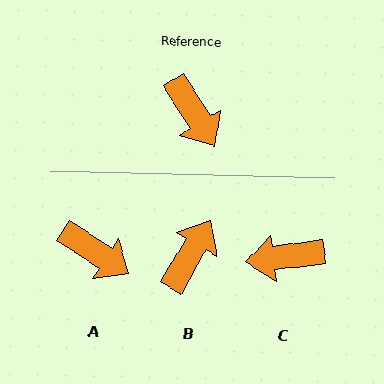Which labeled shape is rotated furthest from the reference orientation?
B, about 118 degrees away.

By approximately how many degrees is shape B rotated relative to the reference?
Approximately 118 degrees counter-clockwise.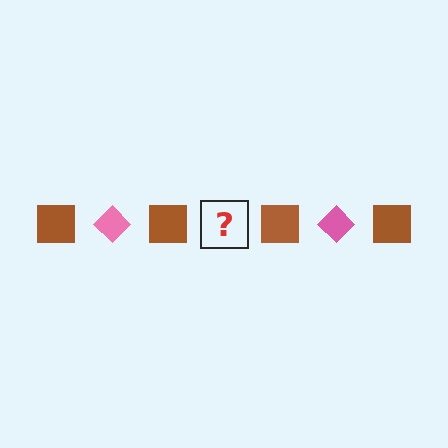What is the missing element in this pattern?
The missing element is a pink diamond.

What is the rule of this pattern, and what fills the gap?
The rule is that the pattern alternates between brown square and pink diamond. The gap should be filled with a pink diamond.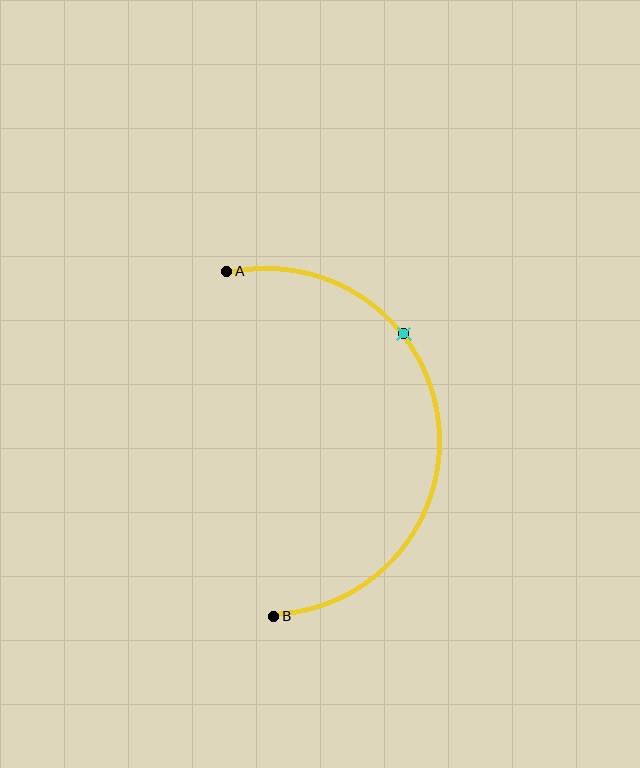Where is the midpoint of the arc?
The arc midpoint is the point on the curve farthest from the straight line joining A and B. It sits to the right of that line.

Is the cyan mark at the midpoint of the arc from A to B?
No. The cyan mark lies on the arc but is closer to endpoint A. The arc midpoint would be at the point on the curve equidistant along the arc from both A and B.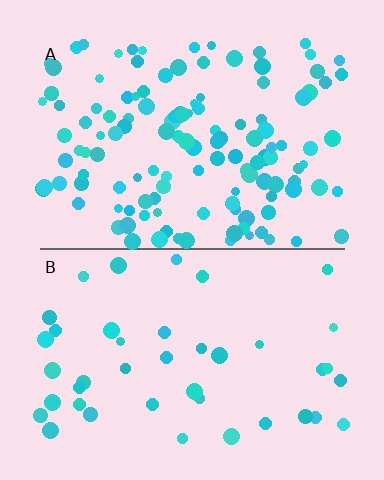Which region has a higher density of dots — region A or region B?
A (the top).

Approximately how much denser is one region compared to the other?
Approximately 3.1× — region A over region B.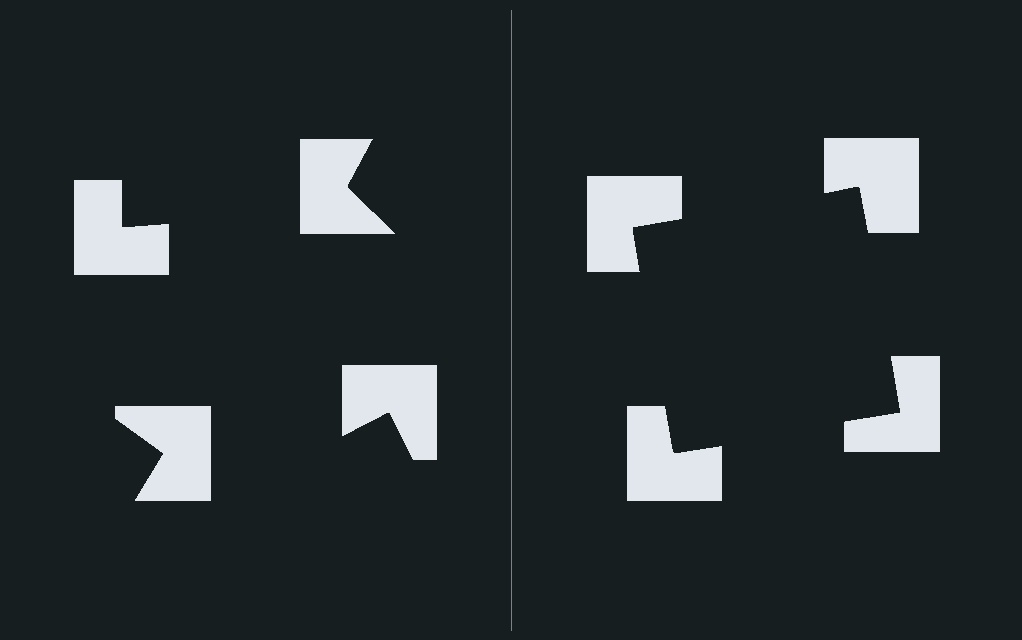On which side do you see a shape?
An illusory square appears on the right side. On the left side the wedge cuts are rotated, so no coherent shape forms.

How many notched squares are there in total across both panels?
8 — 4 on each side.